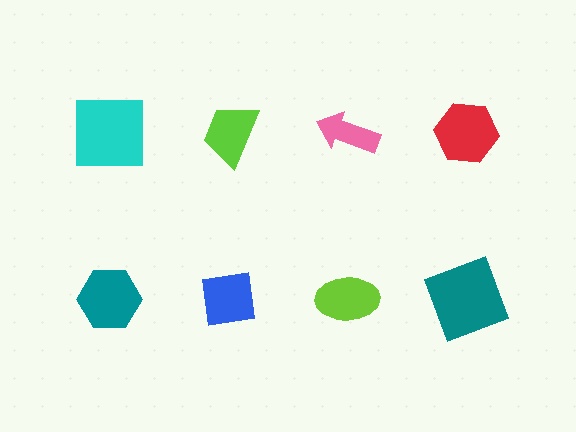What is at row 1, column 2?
A lime trapezoid.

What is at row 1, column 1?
A cyan square.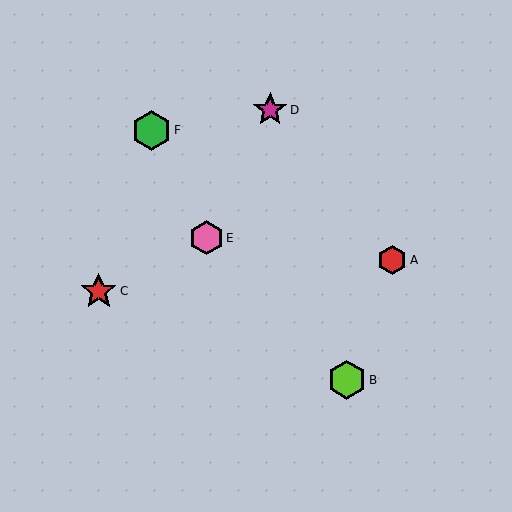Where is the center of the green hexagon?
The center of the green hexagon is at (152, 130).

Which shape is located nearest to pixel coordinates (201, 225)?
The pink hexagon (labeled E) at (207, 238) is nearest to that location.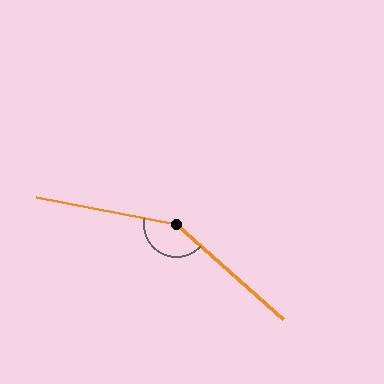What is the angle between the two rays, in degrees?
Approximately 149 degrees.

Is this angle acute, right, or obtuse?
It is obtuse.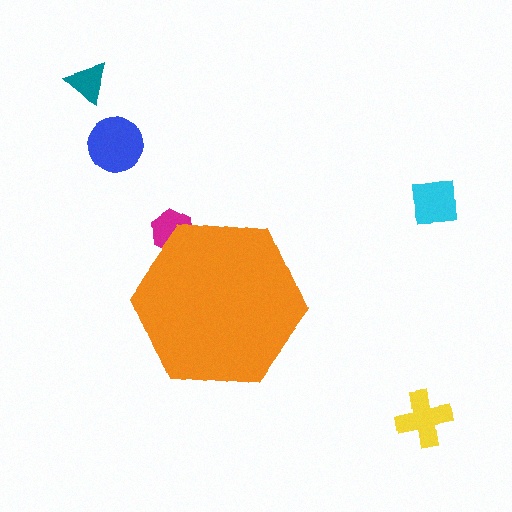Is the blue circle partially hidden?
No, the blue circle is fully visible.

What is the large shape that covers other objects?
An orange hexagon.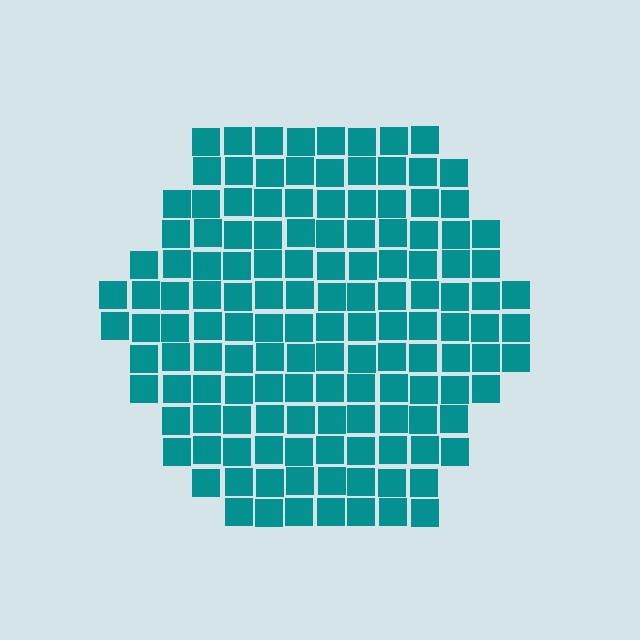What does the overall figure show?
The overall figure shows a hexagon.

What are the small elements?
The small elements are squares.